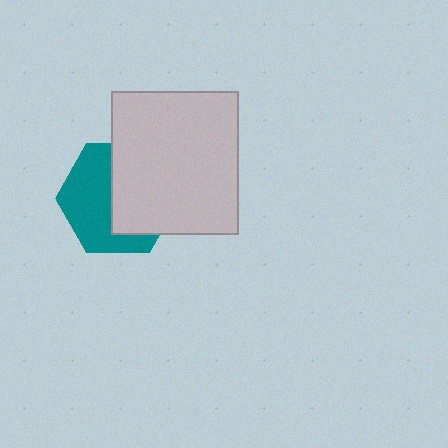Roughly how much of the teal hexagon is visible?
About half of it is visible (roughly 51%).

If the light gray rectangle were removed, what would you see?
You would see the complete teal hexagon.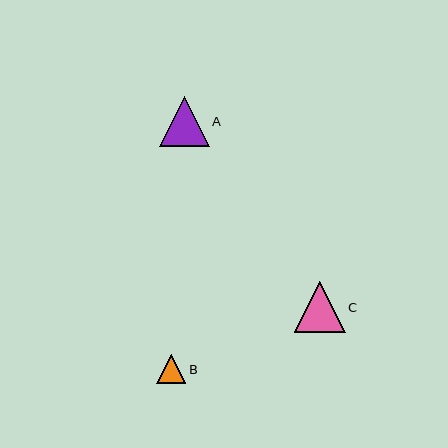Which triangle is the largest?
Triangle C is the largest with a size of approximately 51 pixels.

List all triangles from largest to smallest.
From largest to smallest: C, A, B.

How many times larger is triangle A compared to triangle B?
Triangle A is approximately 1.7 times the size of triangle B.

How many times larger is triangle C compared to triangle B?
Triangle C is approximately 1.8 times the size of triangle B.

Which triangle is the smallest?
Triangle B is the smallest with a size of approximately 29 pixels.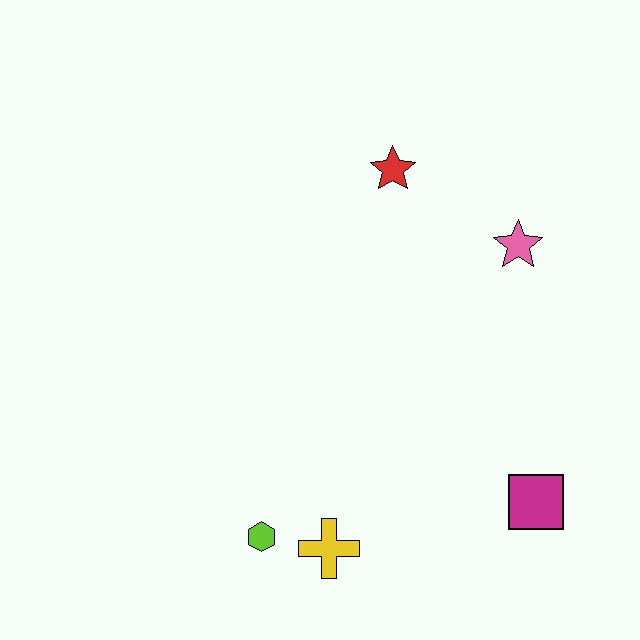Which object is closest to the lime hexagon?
The yellow cross is closest to the lime hexagon.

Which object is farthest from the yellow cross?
The red star is farthest from the yellow cross.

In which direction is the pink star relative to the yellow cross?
The pink star is above the yellow cross.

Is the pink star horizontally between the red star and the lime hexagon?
No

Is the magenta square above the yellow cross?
Yes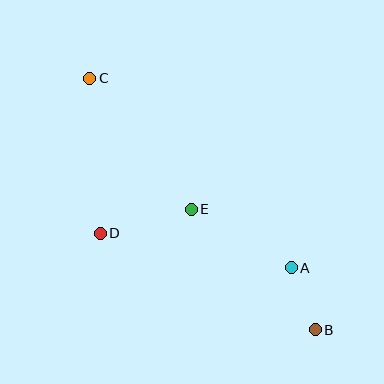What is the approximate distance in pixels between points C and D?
The distance between C and D is approximately 156 pixels.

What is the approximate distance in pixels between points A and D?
The distance between A and D is approximately 194 pixels.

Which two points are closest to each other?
Points A and B are closest to each other.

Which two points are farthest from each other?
Points B and C are farthest from each other.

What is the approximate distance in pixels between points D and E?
The distance between D and E is approximately 94 pixels.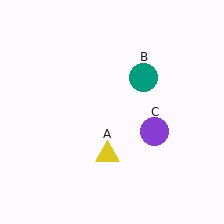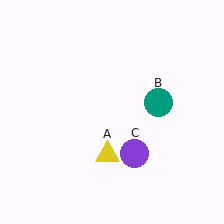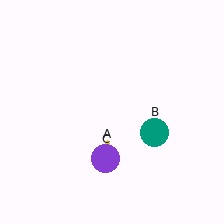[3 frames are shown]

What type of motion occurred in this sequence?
The teal circle (object B), purple circle (object C) rotated clockwise around the center of the scene.